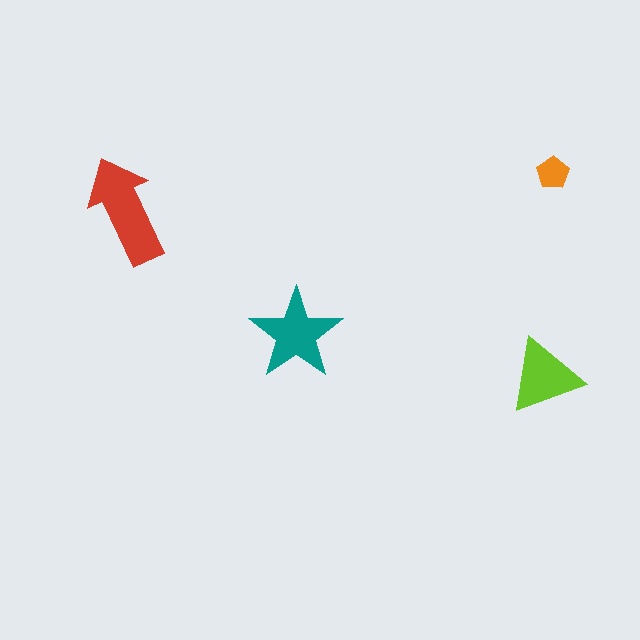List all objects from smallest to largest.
The orange pentagon, the lime triangle, the teal star, the red arrow.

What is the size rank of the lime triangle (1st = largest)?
3rd.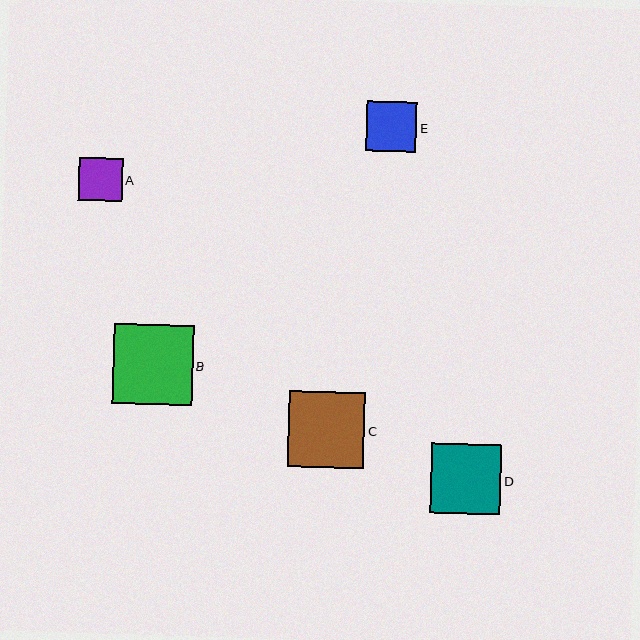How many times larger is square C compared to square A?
Square C is approximately 1.8 times the size of square A.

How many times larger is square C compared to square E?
Square C is approximately 1.5 times the size of square E.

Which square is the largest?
Square B is the largest with a size of approximately 80 pixels.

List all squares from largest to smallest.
From largest to smallest: B, C, D, E, A.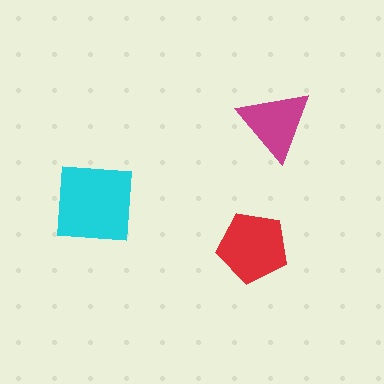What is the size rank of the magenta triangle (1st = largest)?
3rd.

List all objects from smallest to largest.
The magenta triangle, the red pentagon, the cyan square.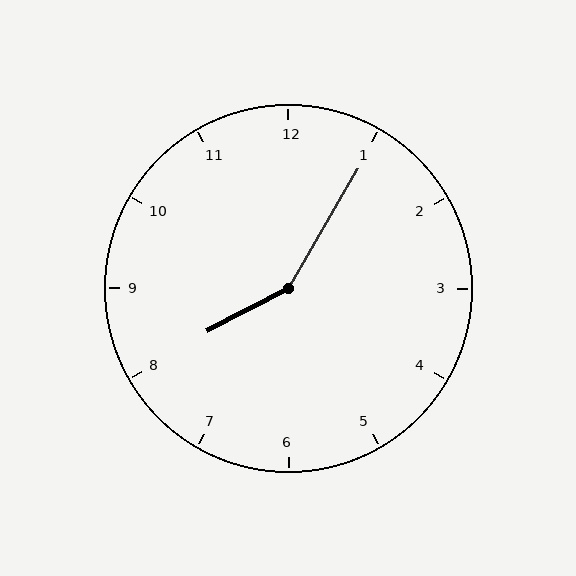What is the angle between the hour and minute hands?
Approximately 148 degrees.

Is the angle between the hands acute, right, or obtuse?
It is obtuse.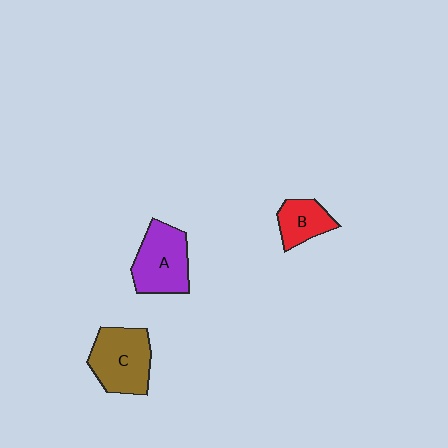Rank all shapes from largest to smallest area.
From largest to smallest: C (brown), A (purple), B (red).